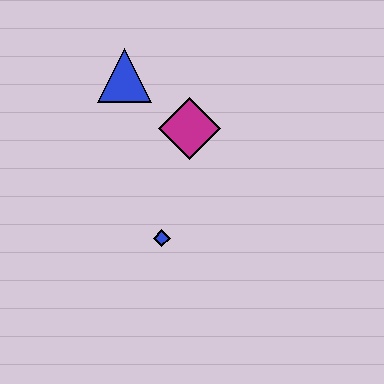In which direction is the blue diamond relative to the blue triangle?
The blue diamond is below the blue triangle.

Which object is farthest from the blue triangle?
The blue diamond is farthest from the blue triangle.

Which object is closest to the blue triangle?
The magenta diamond is closest to the blue triangle.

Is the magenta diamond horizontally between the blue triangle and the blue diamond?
No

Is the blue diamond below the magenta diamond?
Yes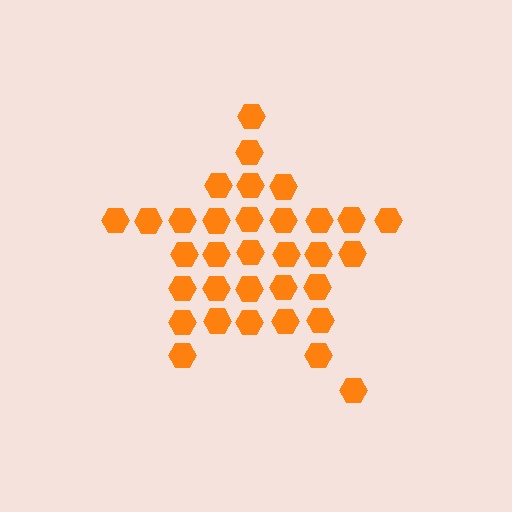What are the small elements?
The small elements are hexagons.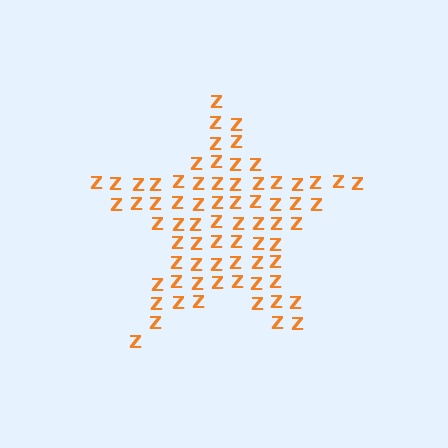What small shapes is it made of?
It is made of small letter Z's.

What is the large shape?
The large shape is a star.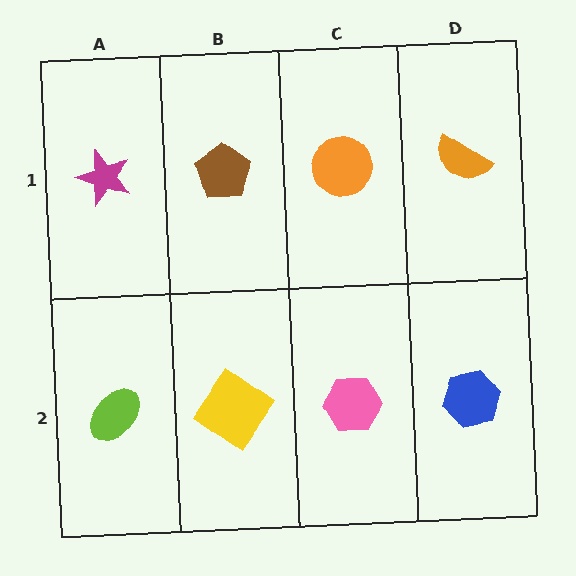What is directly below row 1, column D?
A blue hexagon.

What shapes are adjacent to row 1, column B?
A yellow diamond (row 2, column B), a magenta star (row 1, column A), an orange circle (row 1, column C).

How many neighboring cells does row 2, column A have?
2.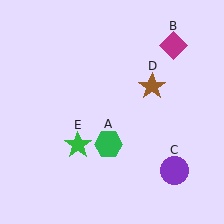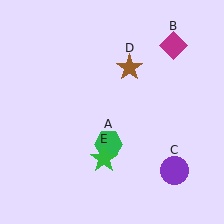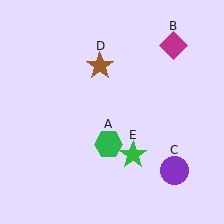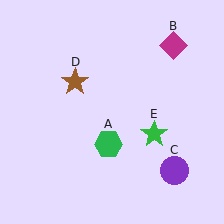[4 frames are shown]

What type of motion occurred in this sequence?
The brown star (object D), green star (object E) rotated counterclockwise around the center of the scene.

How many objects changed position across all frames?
2 objects changed position: brown star (object D), green star (object E).